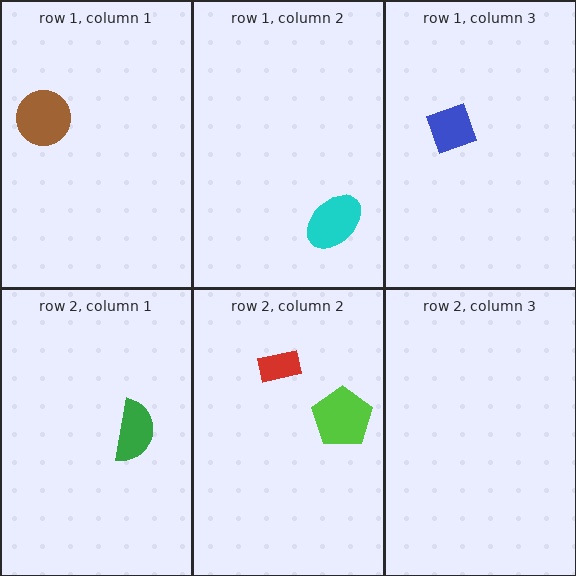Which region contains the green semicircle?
The row 2, column 1 region.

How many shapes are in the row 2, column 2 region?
2.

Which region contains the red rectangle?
The row 2, column 2 region.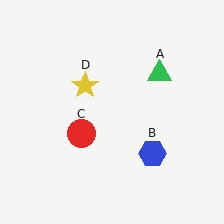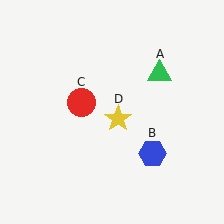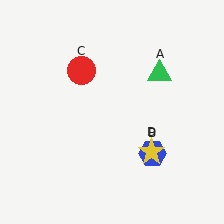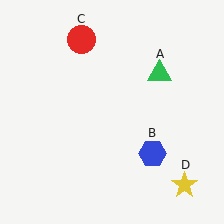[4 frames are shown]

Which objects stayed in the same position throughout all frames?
Green triangle (object A) and blue hexagon (object B) remained stationary.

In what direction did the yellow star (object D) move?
The yellow star (object D) moved down and to the right.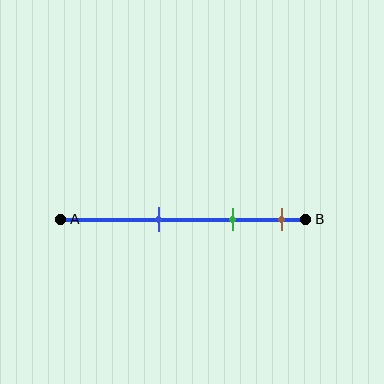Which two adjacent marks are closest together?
The green and brown marks are the closest adjacent pair.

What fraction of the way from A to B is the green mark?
The green mark is approximately 70% (0.7) of the way from A to B.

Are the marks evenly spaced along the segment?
Yes, the marks are approximately evenly spaced.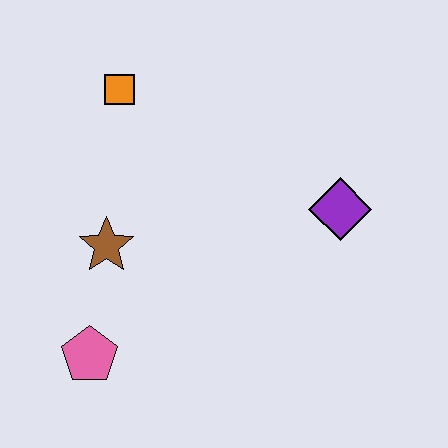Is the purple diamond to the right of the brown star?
Yes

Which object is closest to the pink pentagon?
The brown star is closest to the pink pentagon.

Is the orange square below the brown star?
No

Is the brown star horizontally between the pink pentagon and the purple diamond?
Yes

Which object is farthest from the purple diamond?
The pink pentagon is farthest from the purple diamond.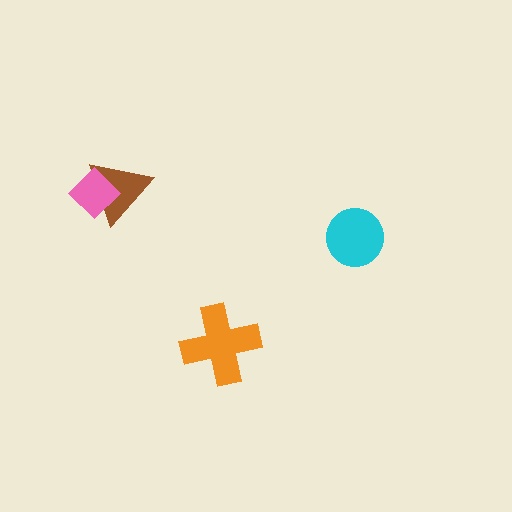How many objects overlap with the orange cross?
0 objects overlap with the orange cross.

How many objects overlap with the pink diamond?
1 object overlaps with the pink diamond.